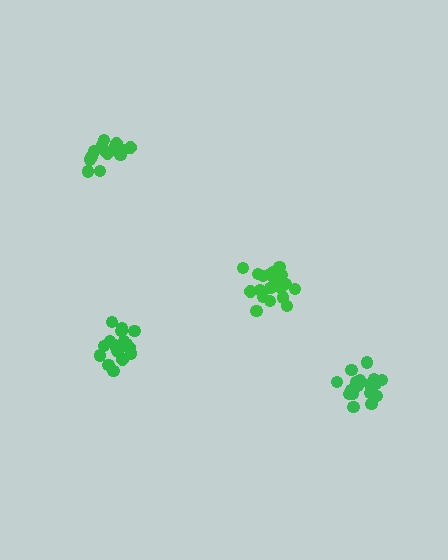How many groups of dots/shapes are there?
There are 4 groups.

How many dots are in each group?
Group 1: 20 dots, Group 2: 19 dots, Group 3: 18 dots, Group 4: 16 dots (73 total).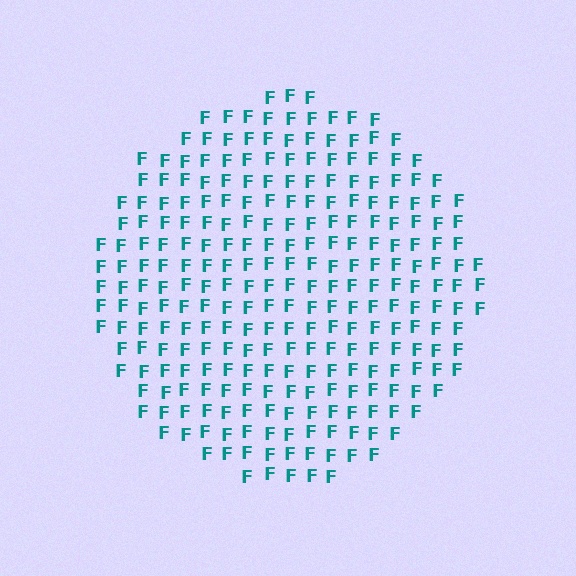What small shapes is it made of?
It is made of small letter F's.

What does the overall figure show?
The overall figure shows a circle.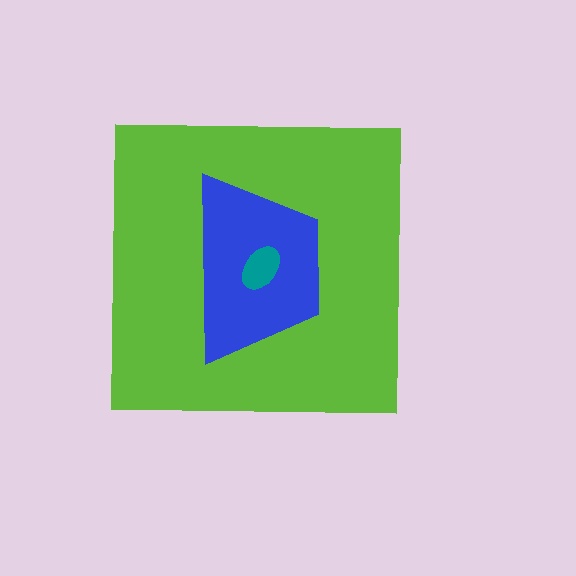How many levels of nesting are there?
3.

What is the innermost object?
The teal ellipse.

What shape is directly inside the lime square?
The blue trapezoid.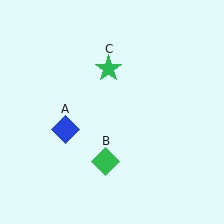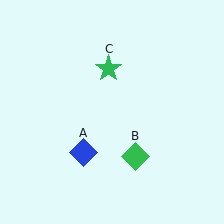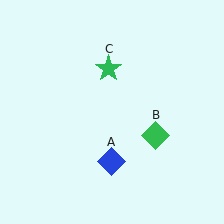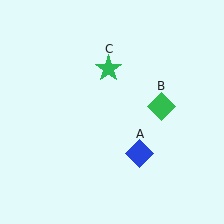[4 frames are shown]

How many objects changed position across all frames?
2 objects changed position: blue diamond (object A), green diamond (object B).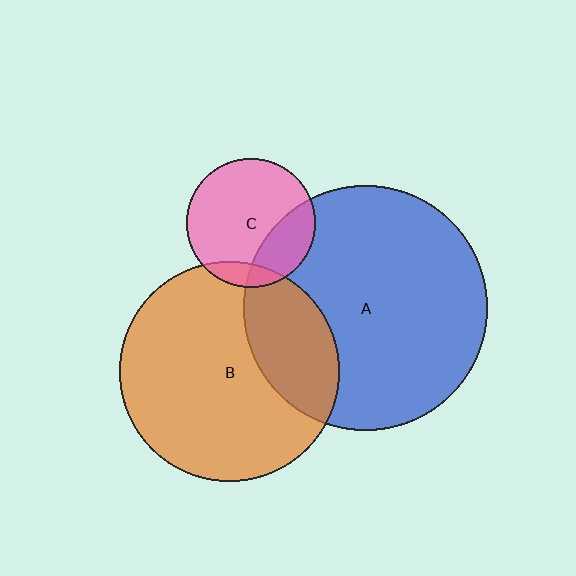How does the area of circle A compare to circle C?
Approximately 3.6 times.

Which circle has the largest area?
Circle A (blue).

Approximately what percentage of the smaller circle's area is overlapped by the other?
Approximately 10%.